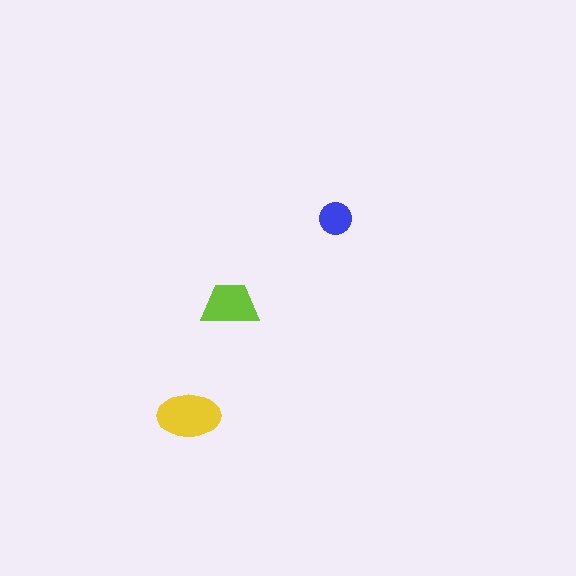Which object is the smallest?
The blue circle.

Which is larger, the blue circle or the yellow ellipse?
The yellow ellipse.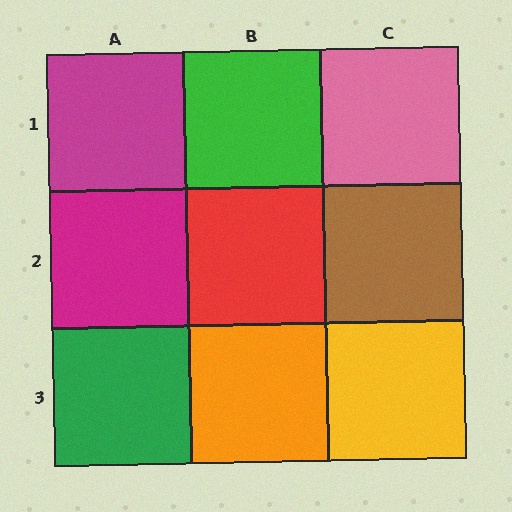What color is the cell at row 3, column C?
Yellow.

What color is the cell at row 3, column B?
Orange.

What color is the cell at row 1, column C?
Pink.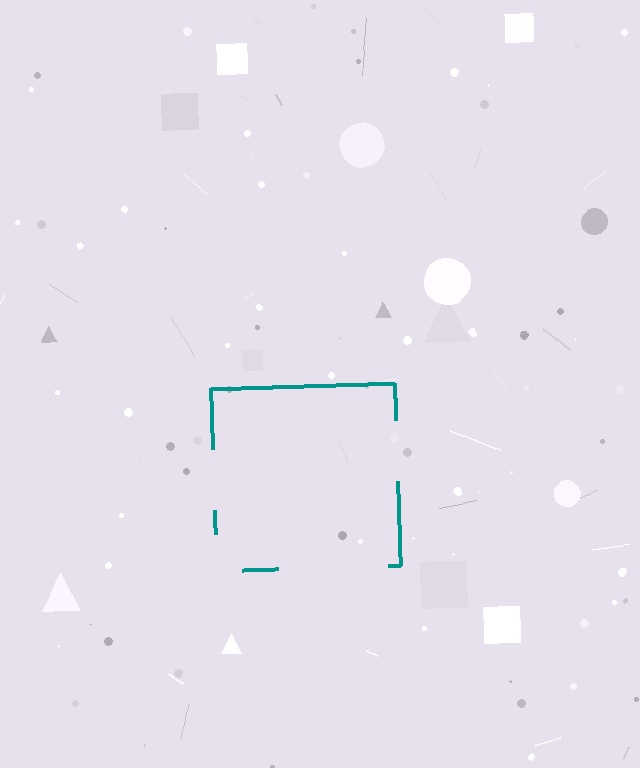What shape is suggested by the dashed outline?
The dashed outline suggests a square.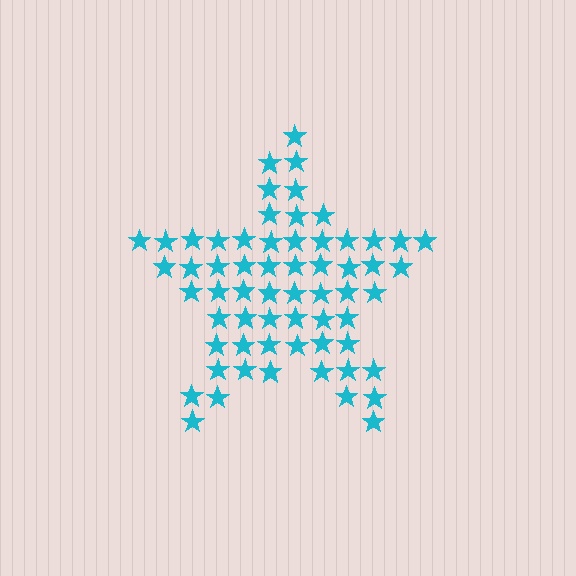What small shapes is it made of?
It is made of small stars.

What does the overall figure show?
The overall figure shows a star.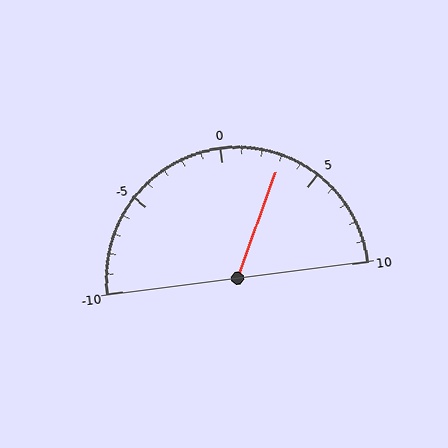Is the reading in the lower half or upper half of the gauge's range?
The reading is in the upper half of the range (-10 to 10).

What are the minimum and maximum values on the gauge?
The gauge ranges from -10 to 10.